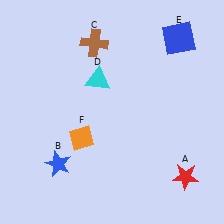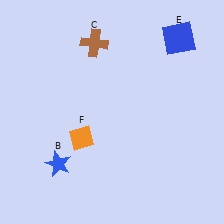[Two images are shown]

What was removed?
The red star (A), the cyan triangle (D) were removed in Image 2.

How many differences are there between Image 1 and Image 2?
There are 2 differences between the two images.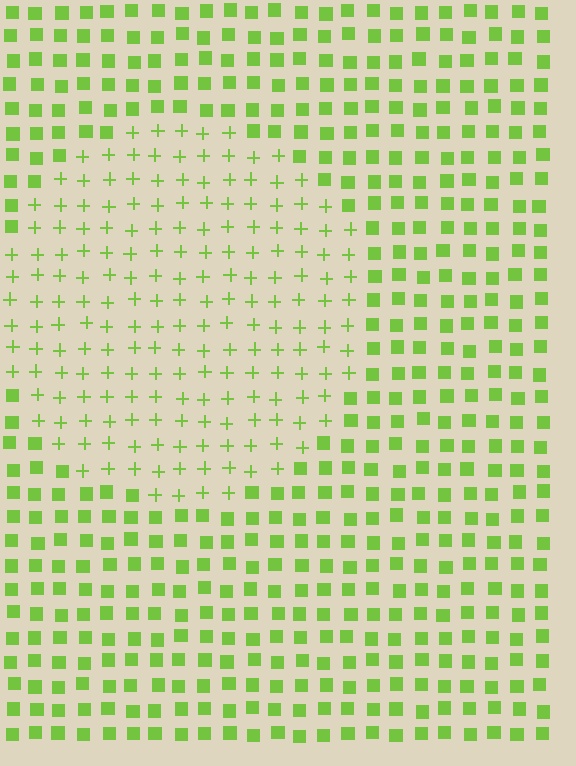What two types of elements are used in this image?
The image uses plus signs inside the circle region and squares outside it.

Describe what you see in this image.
The image is filled with small lime elements arranged in a uniform grid. A circle-shaped region contains plus signs, while the surrounding area contains squares. The boundary is defined purely by the change in element shape.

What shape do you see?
I see a circle.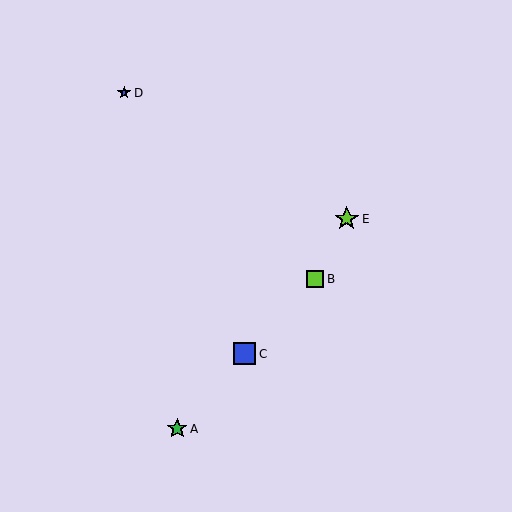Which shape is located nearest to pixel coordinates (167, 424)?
The green star (labeled A) at (177, 429) is nearest to that location.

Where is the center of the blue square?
The center of the blue square is at (245, 354).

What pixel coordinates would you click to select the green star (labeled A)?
Click at (177, 429) to select the green star A.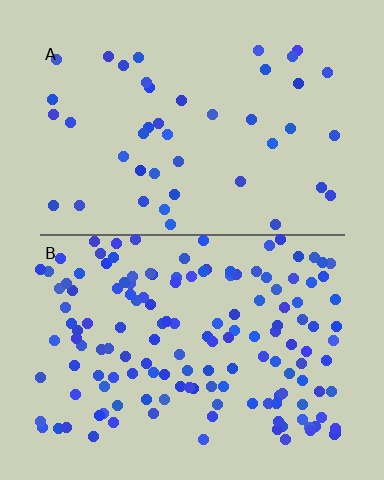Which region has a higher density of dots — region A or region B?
B (the bottom).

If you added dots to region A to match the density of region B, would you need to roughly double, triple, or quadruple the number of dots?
Approximately triple.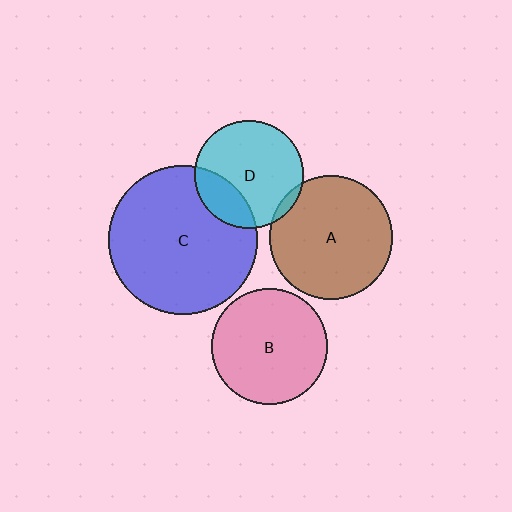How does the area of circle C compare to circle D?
Approximately 1.9 times.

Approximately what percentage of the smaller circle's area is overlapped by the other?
Approximately 25%.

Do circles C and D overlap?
Yes.